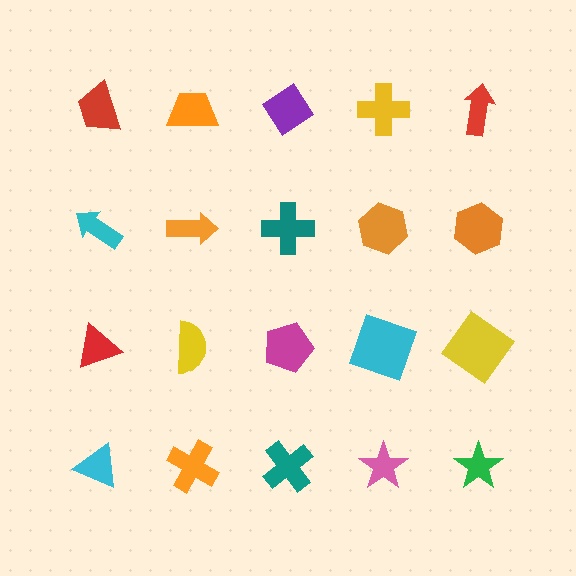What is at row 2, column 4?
An orange hexagon.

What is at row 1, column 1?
A red trapezoid.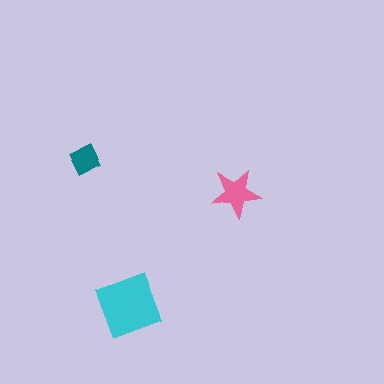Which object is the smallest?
The teal diamond.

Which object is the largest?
The cyan square.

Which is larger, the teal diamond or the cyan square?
The cyan square.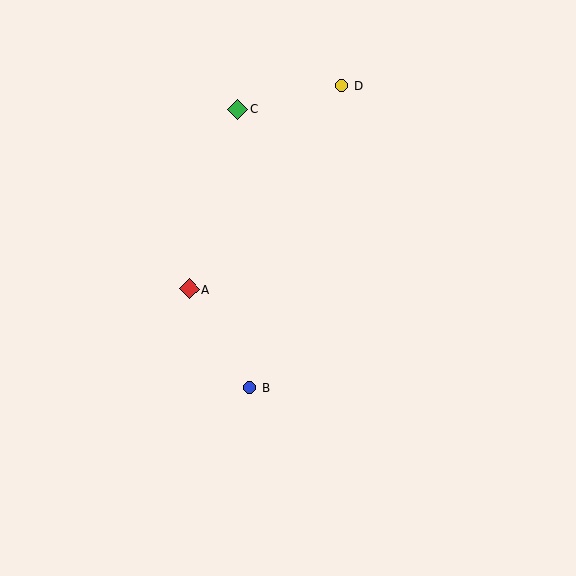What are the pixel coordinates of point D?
Point D is at (342, 86).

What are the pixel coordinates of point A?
Point A is at (189, 289).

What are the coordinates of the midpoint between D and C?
The midpoint between D and C is at (290, 97).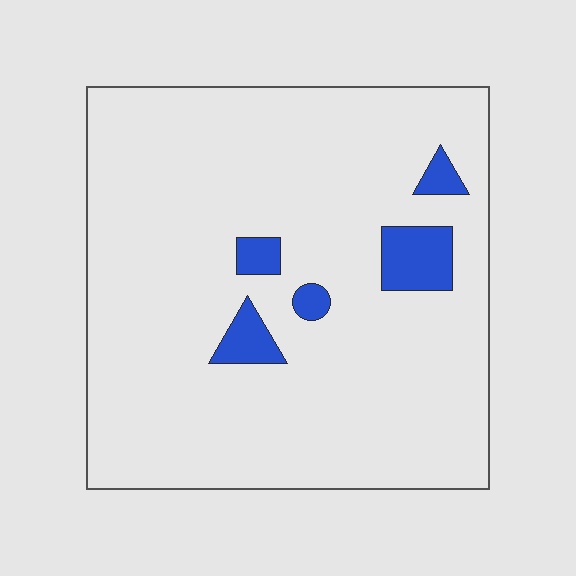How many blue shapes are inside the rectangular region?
5.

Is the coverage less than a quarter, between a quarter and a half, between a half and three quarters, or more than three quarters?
Less than a quarter.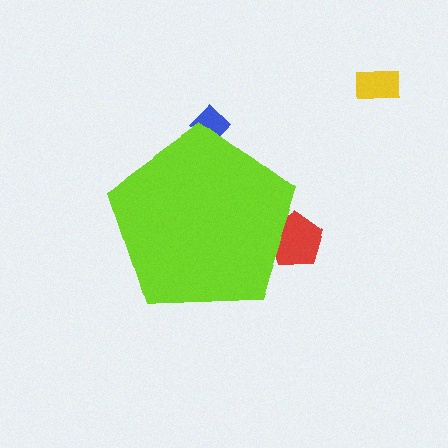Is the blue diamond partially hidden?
Yes, the blue diamond is partially hidden behind the lime pentagon.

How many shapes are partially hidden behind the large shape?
2 shapes are partially hidden.